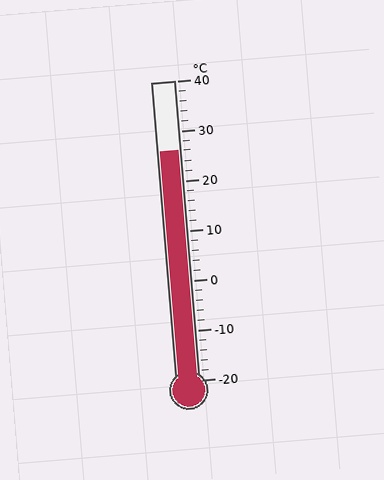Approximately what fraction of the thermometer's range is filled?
The thermometer is filled to approximately 75% of its range.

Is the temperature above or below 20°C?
The temperature is above 20°C.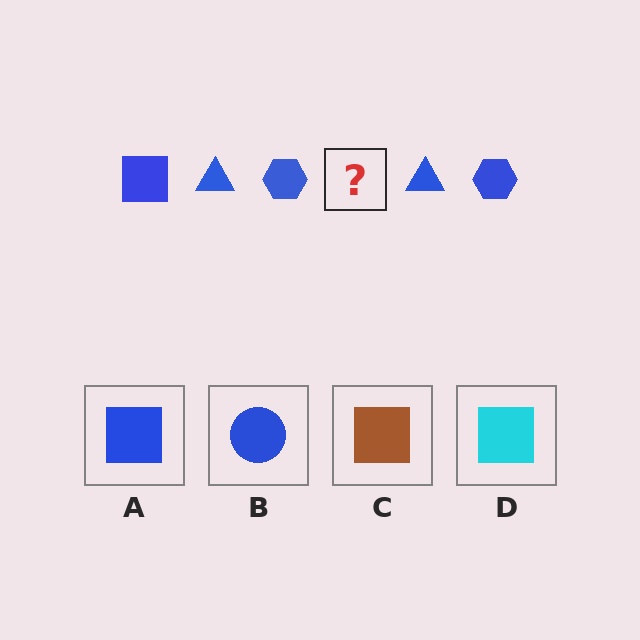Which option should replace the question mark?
Option A.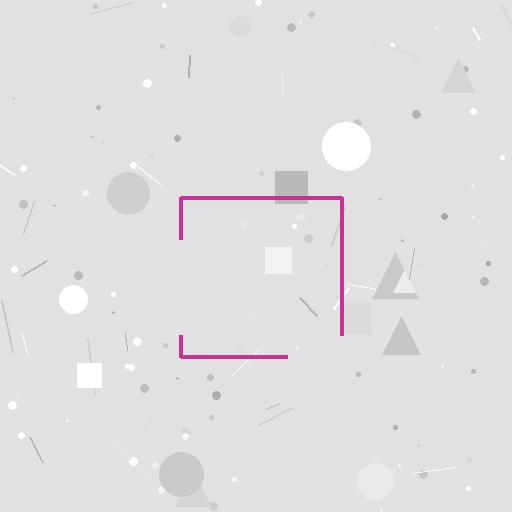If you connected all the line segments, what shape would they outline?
They would outline a square.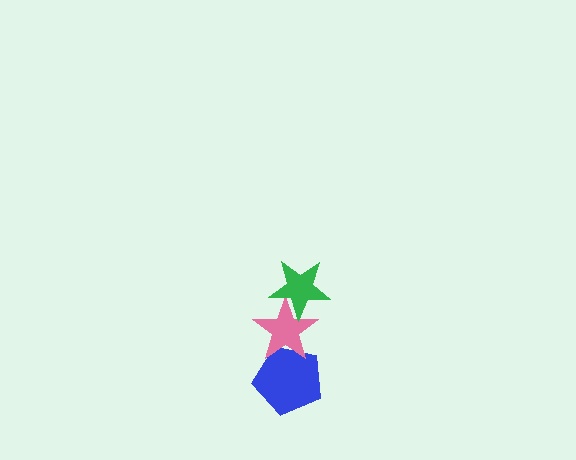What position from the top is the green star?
The green star is 1st from the top.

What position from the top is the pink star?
The pink star is 2nd from the top.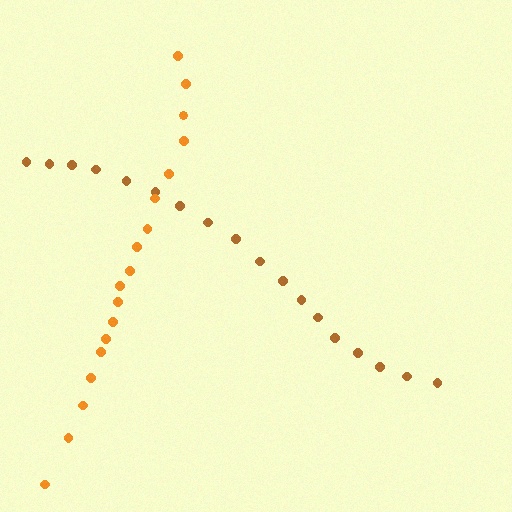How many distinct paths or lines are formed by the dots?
There are 2 distinct paths.